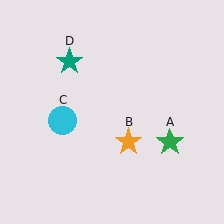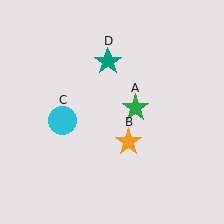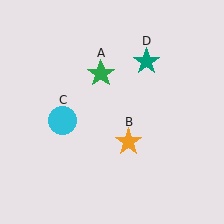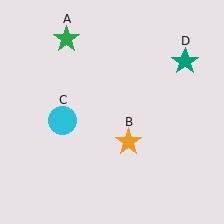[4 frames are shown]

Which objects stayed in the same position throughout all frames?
Orange star (object B) and cyan circle (object C) remained stationary.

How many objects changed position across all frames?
2 objects changed position: green star (object A), teal star (object D).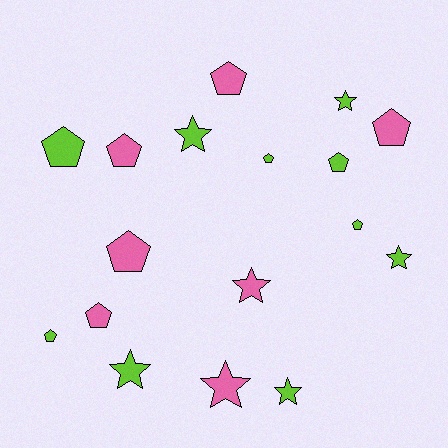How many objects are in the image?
There are 17 objects.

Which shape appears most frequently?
Pentagon, with 10 objects.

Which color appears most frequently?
Lime, with 10 objects.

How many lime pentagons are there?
There are 5 lime pentagons.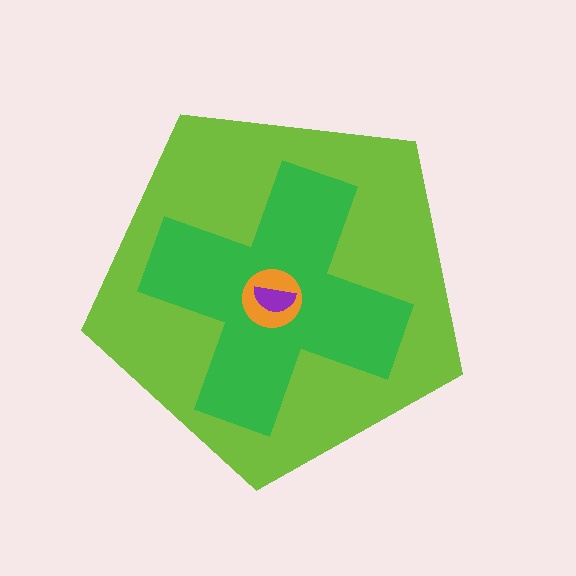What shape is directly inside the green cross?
The orange circle.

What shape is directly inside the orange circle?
The purple semicircle.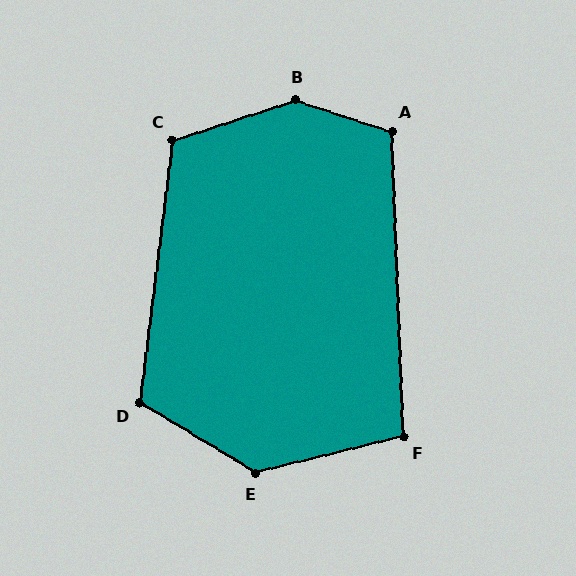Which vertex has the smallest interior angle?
F, at approximately 102 degrees.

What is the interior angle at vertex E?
Approximately 135 degrees (obtuse).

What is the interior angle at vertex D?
Approximately 114 degrees (obtuse).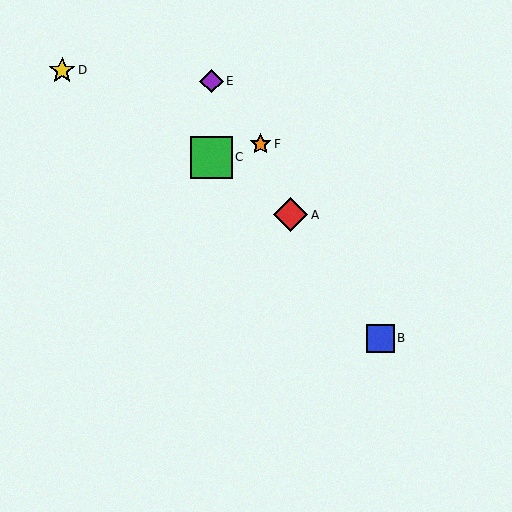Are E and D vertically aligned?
No, E is at x≈211 and D is at x≈62.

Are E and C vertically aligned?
Yes, both are at x≈211.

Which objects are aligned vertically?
Objects C, E are aligned vertically.